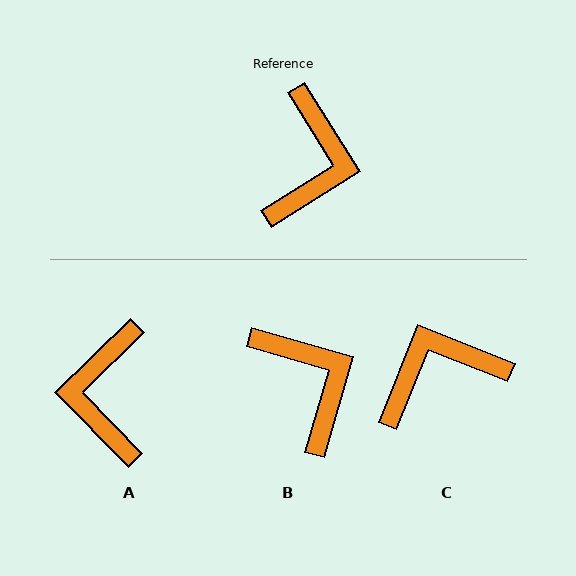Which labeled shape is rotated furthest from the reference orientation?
A, about 167 degrees away.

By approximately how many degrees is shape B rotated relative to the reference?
Approximately 42 degrees counter-clockwise.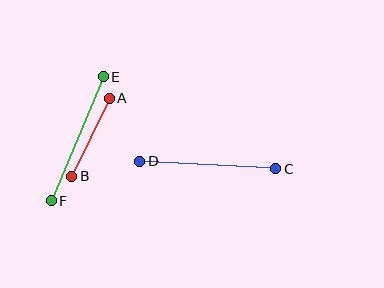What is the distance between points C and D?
The distance is approximately 136 pixels.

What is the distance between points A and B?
The distance is approximately 86 pixels.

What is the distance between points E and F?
The distance is approximately 134 pixels.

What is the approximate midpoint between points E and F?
The midpoint is at approximately (77, 139) pixels.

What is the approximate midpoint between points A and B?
The midpoint is at approximately (91, 137) pixels.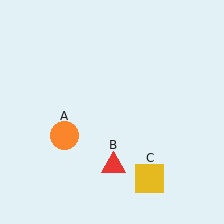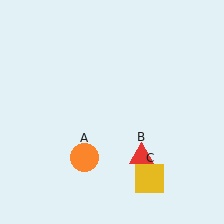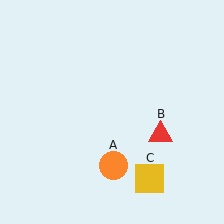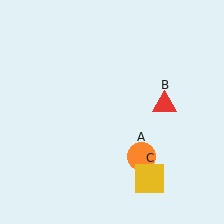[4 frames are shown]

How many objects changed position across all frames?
2 objects changed position: orange circle (object A), red triangle (object B).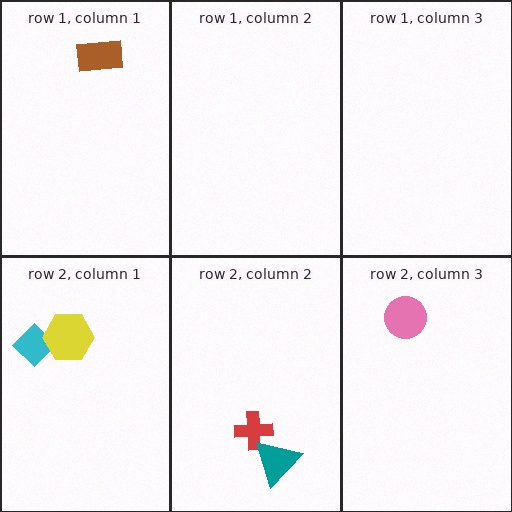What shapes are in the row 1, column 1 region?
The brown rectangle.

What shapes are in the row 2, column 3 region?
The pink circle.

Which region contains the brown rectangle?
The row 1, column 1 region.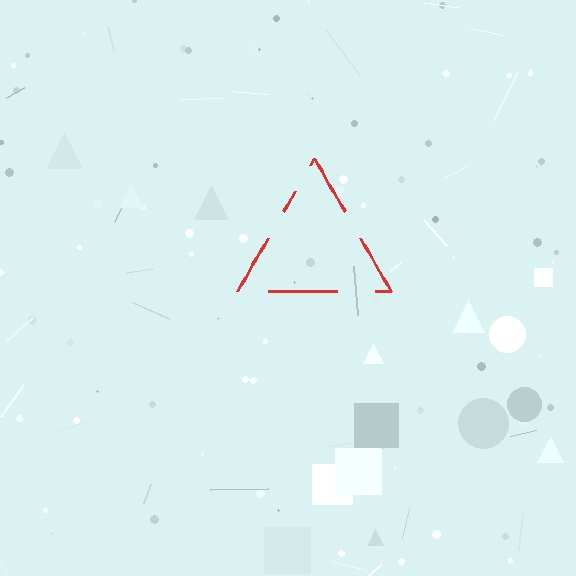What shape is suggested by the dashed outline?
The dashed outline suggests a triangle.